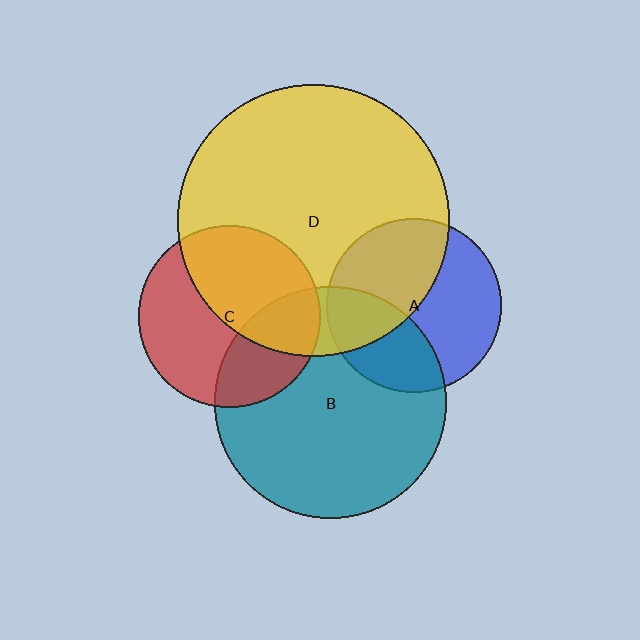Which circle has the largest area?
Circle D (yellow).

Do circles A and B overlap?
Yes.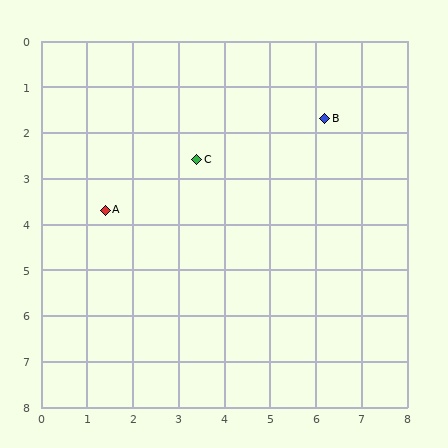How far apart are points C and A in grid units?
Points C and A are about 2.3 grid units apart.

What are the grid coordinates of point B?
Point B is at approximately (6.2, 1.7).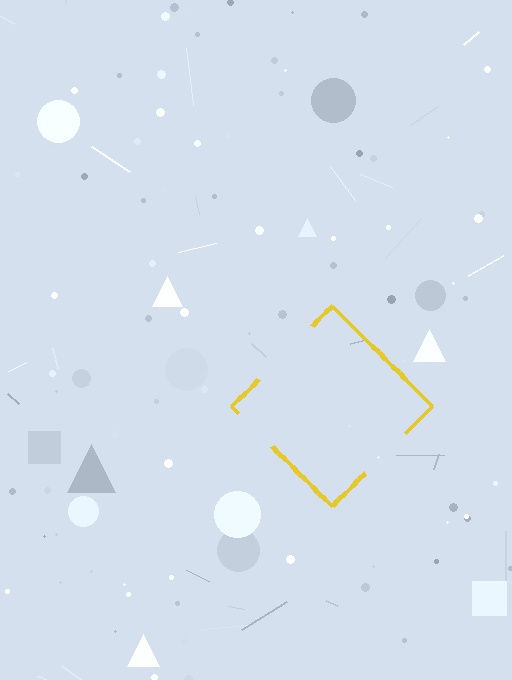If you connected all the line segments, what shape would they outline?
They would outline a diamond.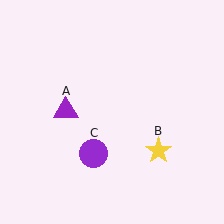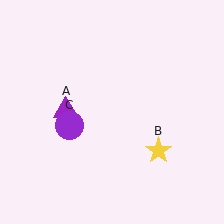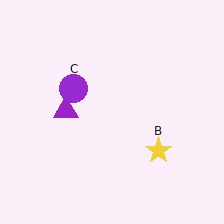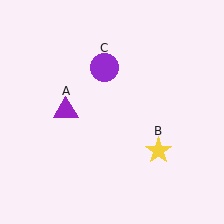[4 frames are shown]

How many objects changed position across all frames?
1 object changed position: purple circle (object C).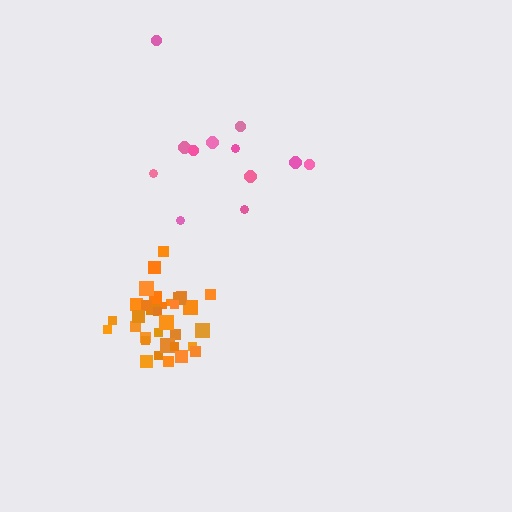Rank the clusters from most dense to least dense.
orange, pink.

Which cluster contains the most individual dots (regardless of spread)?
Orange (33).